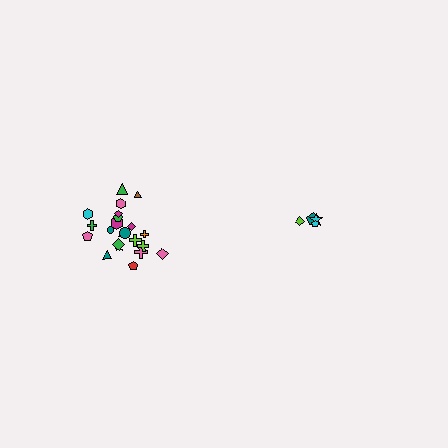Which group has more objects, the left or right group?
The left group.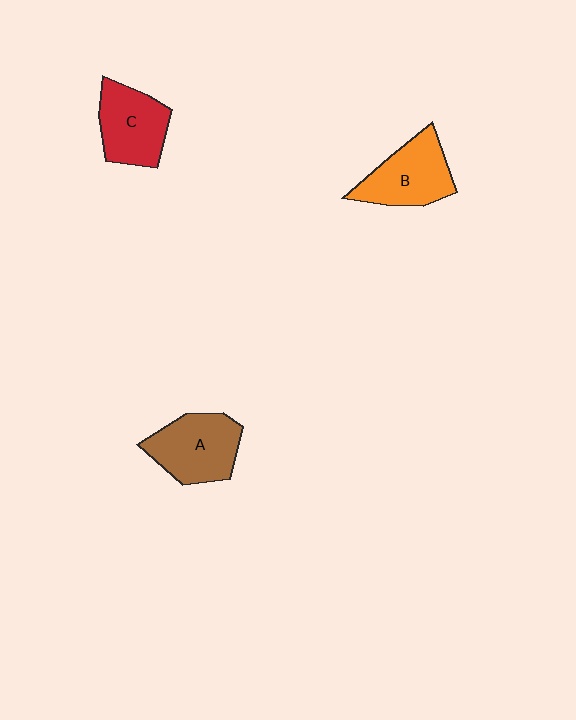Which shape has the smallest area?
Shape C (red).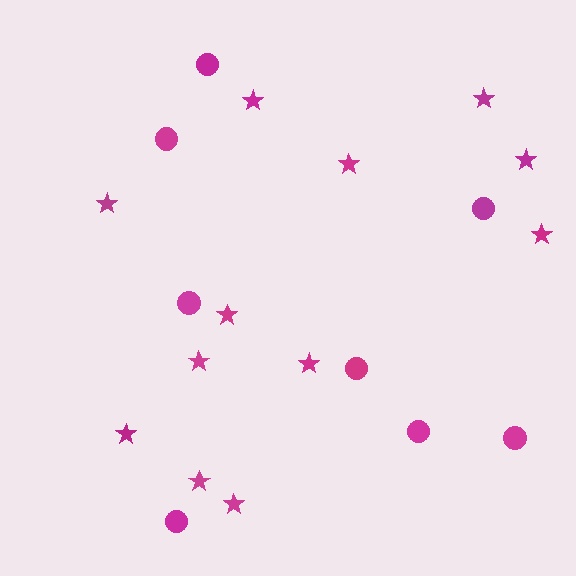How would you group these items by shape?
There are 2 groups: one group of stars (12) and one group of circles (8).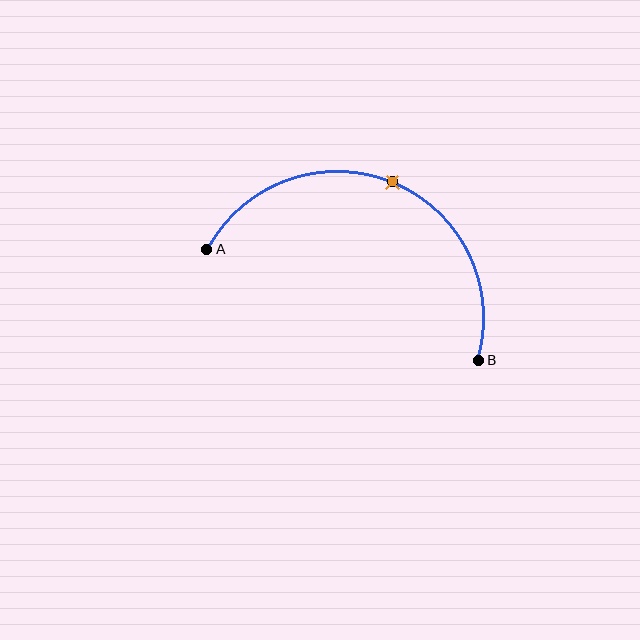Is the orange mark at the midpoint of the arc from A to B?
Yes. The orange mark lies on the arc at equal arc-length from both A and B — it is the arc midpoint.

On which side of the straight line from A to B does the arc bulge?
The arc bulges above the straight line connecting A and B.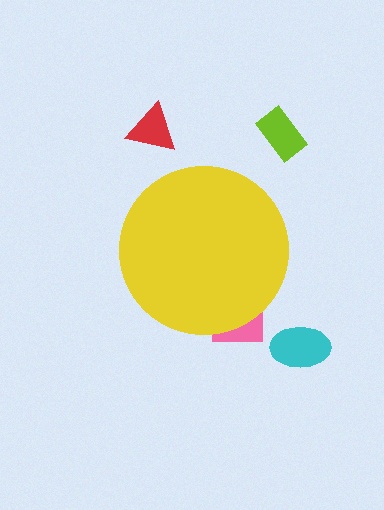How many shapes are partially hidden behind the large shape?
1 shape is partially hidden.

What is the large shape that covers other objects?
A yellow circle.